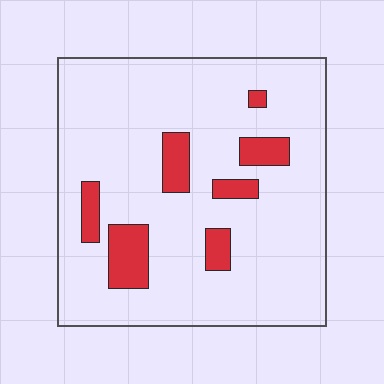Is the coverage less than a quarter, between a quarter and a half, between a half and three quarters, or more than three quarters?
Less than a quarter.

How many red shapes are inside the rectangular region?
7.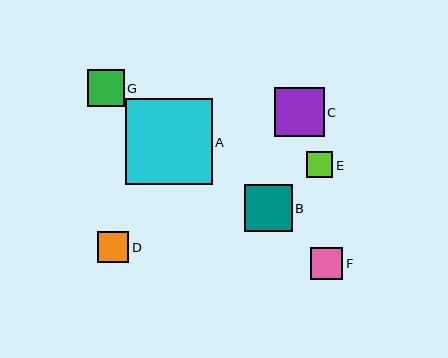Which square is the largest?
Square A is the largest with a size of approximately 86 pixels.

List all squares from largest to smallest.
From largest to smallest: A, C, B, G, F, D, E.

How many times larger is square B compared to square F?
Square B is approximately 1.5 times the size of square F.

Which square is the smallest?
Square E is the smallest with a size of approximately 26 pixels.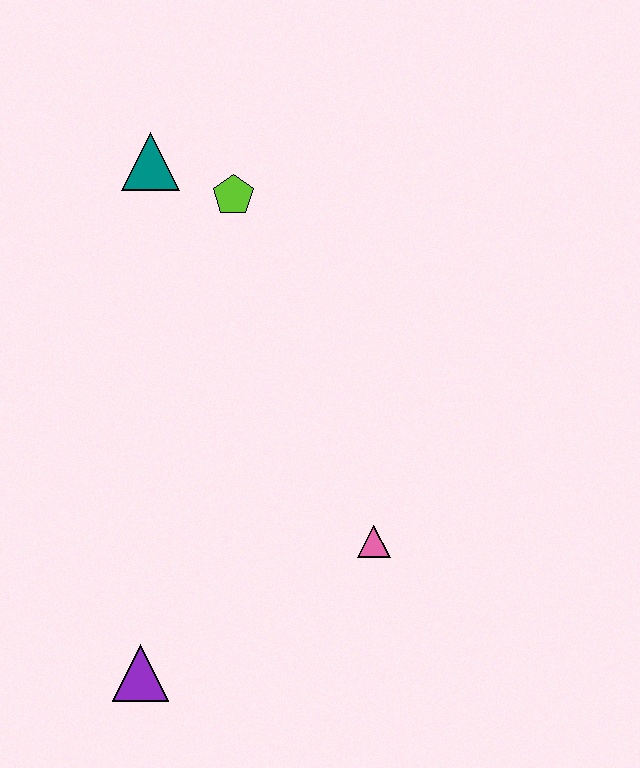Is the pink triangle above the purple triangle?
Yes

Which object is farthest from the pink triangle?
The teal triangle is farthest from the pink triangle.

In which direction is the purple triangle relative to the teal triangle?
The purple triangle is below the teal triangle.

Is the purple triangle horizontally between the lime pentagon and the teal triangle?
No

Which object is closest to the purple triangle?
The pink triangle is closest to the purple triangle.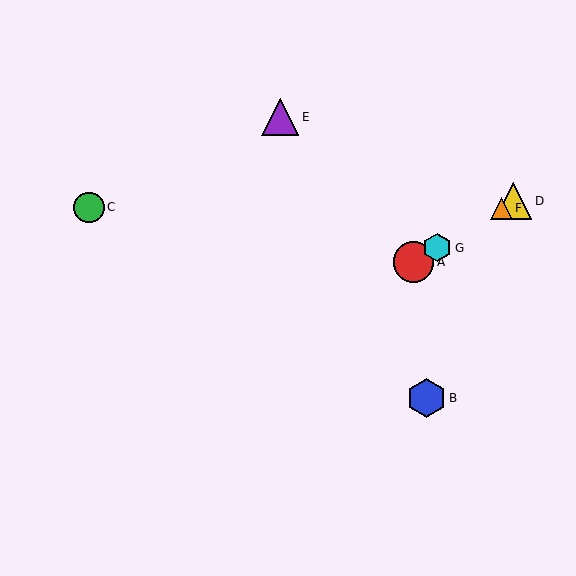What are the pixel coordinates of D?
Object D is at (513, 201).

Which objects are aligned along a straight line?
Objects A, D, F, G are aligned along a straight line.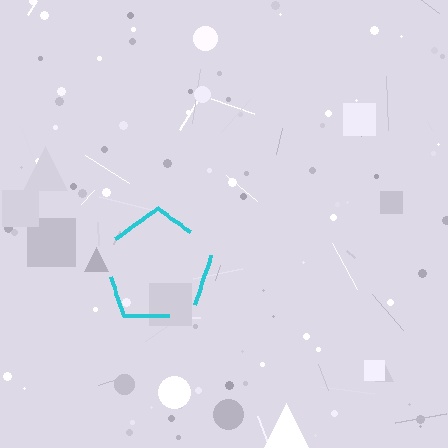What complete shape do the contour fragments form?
The contour fragments form a pentagon.